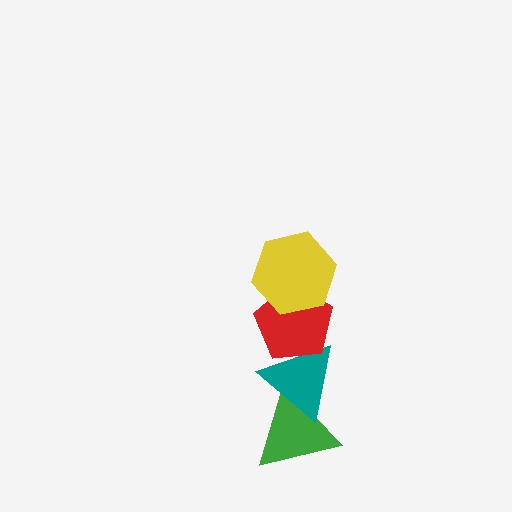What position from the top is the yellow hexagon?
The yellow hexagon is 1st from the top.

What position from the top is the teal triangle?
The teal triangle is 3rd from the top.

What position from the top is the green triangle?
The green triangle is 4th from the top.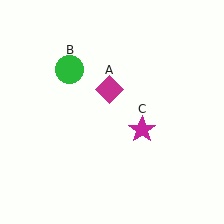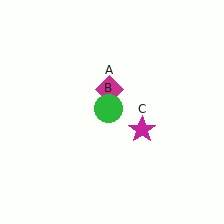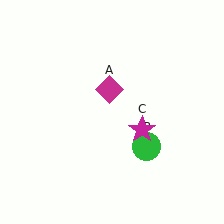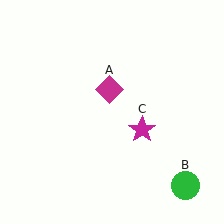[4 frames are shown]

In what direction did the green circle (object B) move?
The green circle (object B) moved down and to the right.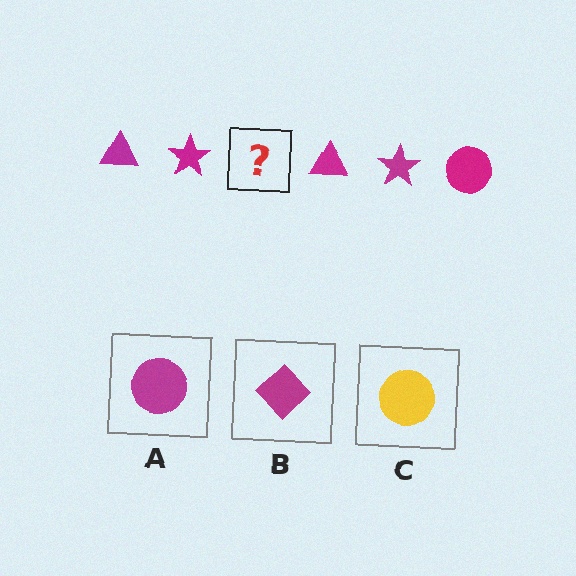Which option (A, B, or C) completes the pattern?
A.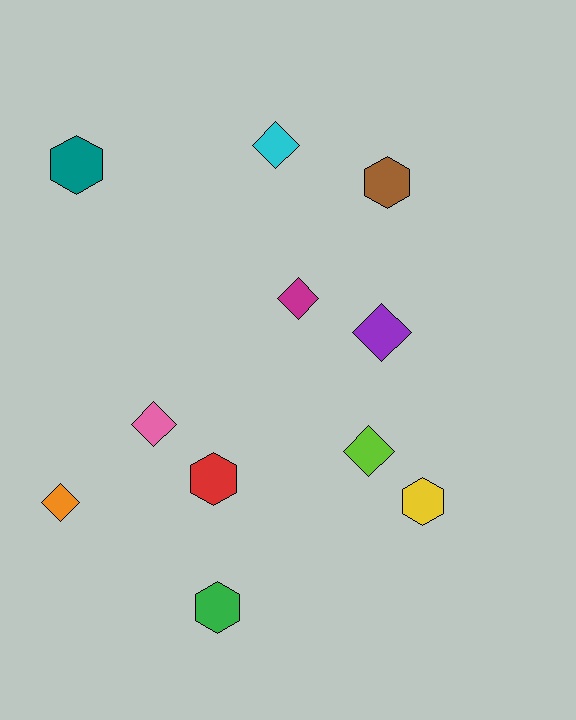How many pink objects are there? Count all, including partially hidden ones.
There is 1 pink object.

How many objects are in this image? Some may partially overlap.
There are 11 objects.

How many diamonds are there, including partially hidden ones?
There are 6 diamonds.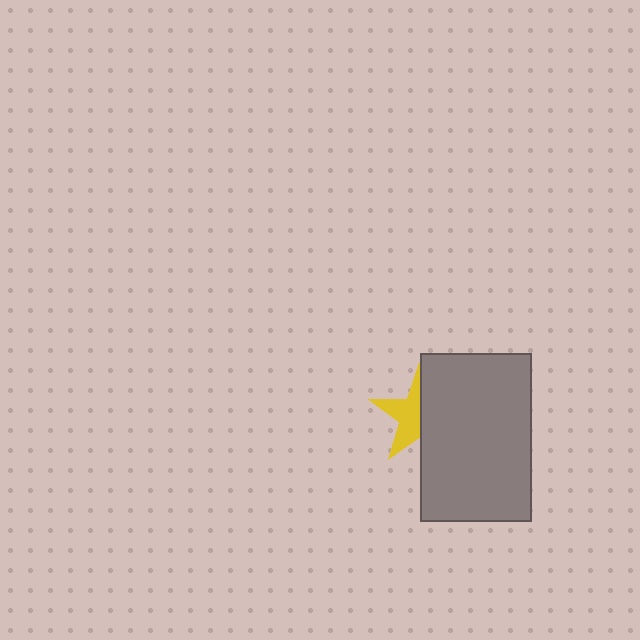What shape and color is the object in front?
The object in front is a gray rectangle.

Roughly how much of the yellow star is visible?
About half of it is visible (roughly 49%).